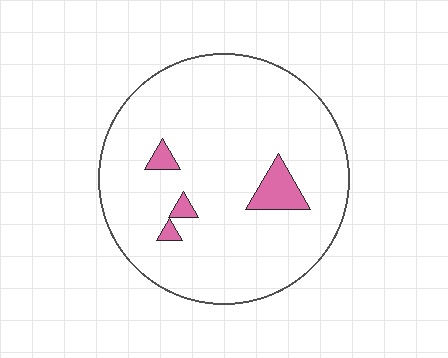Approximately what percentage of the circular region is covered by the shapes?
Approximately 5%.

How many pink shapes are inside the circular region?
4.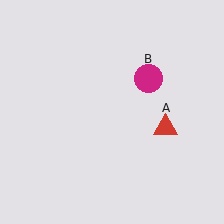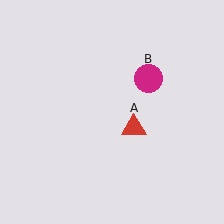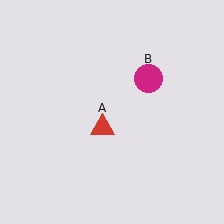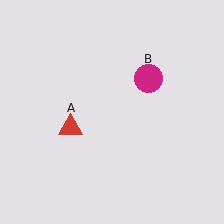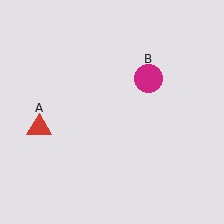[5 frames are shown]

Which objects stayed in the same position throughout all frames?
Magenta circle (object B) remained stationary.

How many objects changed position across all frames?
1 object changed position: red triangle (object A).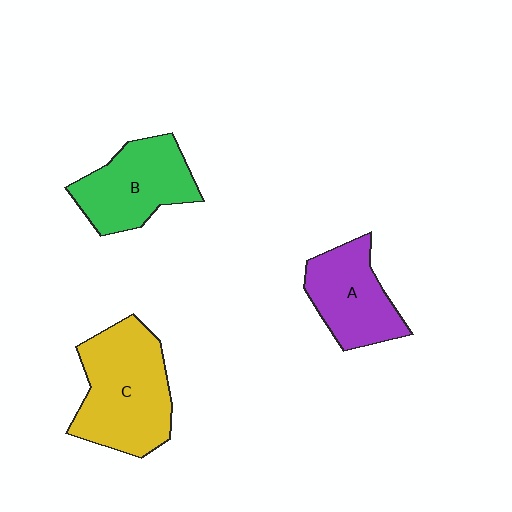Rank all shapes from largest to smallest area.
From largest to smallest: C (yellow), B (green), A (purple).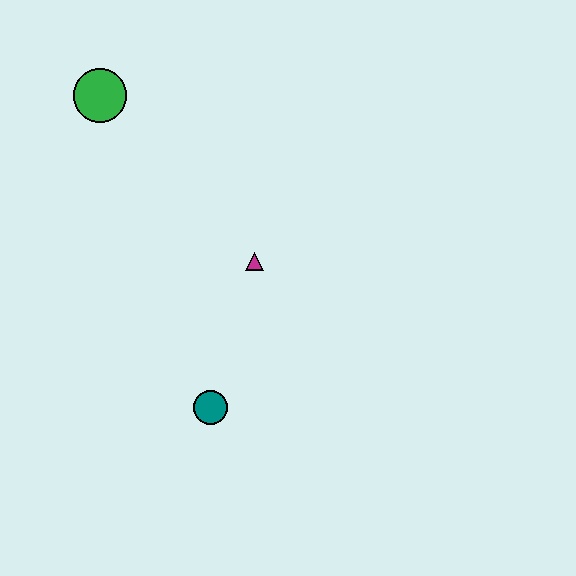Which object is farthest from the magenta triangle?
The green circle is farthest from the magenta triangle.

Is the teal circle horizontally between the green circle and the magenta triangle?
Yes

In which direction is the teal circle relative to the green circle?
The teal circle is below the green circle.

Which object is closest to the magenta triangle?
The teal circle is closest to the magenta triangle.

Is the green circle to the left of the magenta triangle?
Yes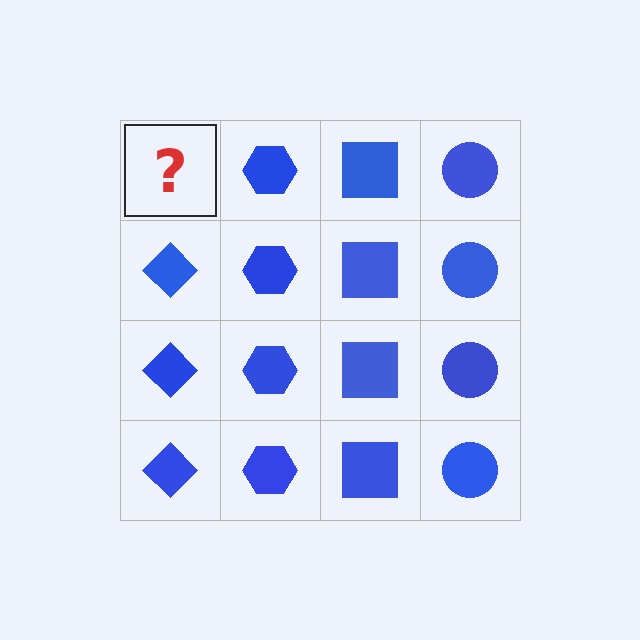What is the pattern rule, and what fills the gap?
The rule is that each column has a consistent shape. The gap should be filled with a blue diamond.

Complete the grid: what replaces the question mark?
The question mark should be replaced with a blue diamond.